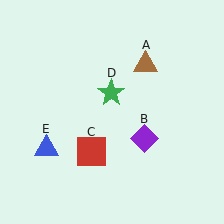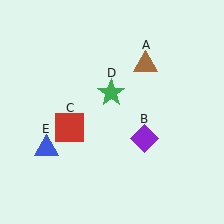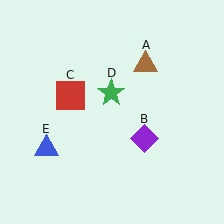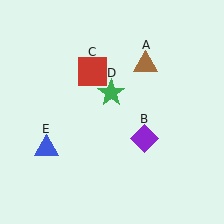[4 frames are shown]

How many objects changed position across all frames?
1 object changed position: red square (object C).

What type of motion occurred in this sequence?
The red square (object C) rotated clockwise around the center of the scene.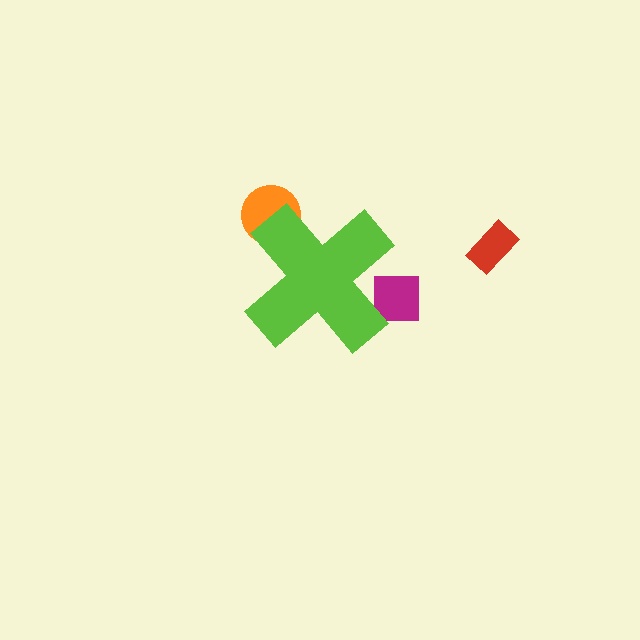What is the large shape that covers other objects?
A lime cross.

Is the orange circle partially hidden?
Yes, the orange circle is partially hidden behind the lime cross.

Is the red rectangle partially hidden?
No, the red rectangle is fully visible.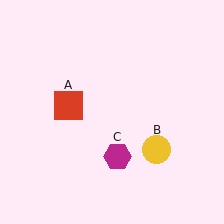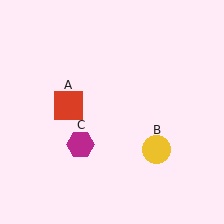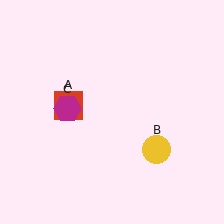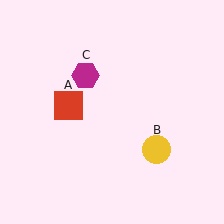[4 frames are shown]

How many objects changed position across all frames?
1 object changed position: magenta hexagon (object C).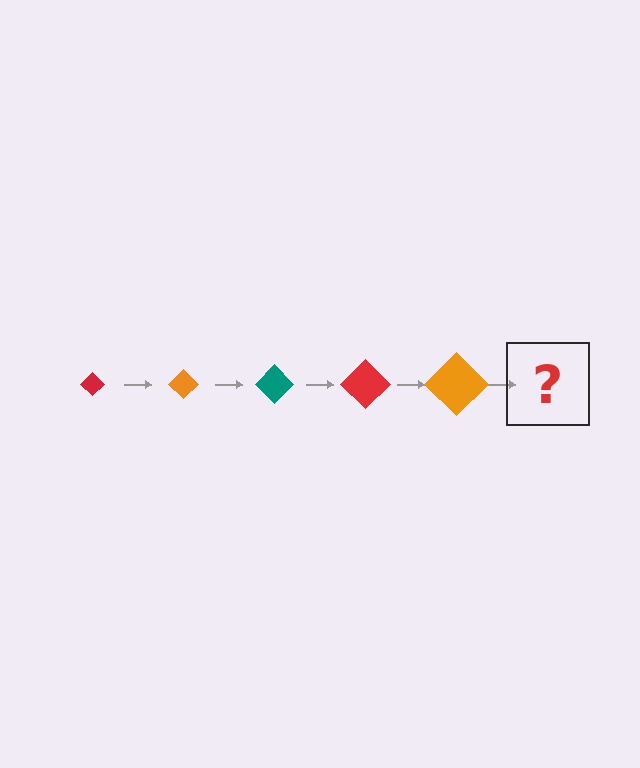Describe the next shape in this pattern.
It should be a teal diamond, larger than the previous one.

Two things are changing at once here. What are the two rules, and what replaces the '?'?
The two rules are that the diamond grows larger each step and the color cycles through red, orange, and teal. The '?' should be a teal diamond, larger than the previous one.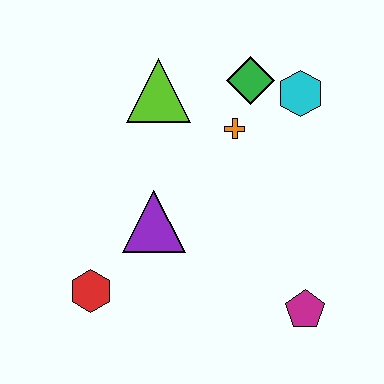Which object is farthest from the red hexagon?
The cyan hexagon is farthest from the red hexagon.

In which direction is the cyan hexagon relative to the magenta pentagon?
The cyan hexagon is above the magenta pentagon.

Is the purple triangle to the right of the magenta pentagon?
No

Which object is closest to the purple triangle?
The red hexagon is closest to the purple triangle.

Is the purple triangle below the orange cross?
Yes